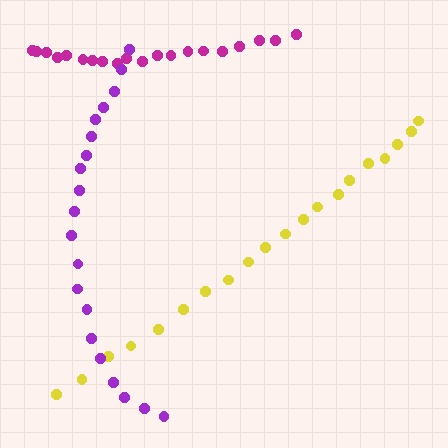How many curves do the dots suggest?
There are 3 distinct paths.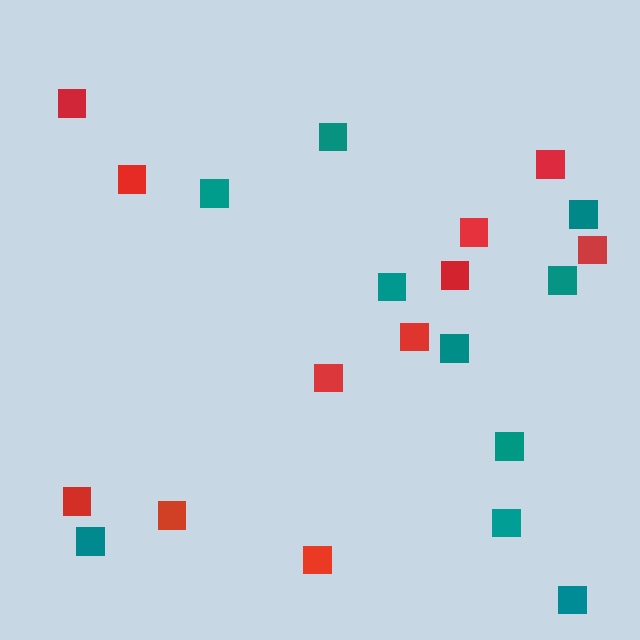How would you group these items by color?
There are 2 groups: one group of teal squares (10) and one group of red squares (11).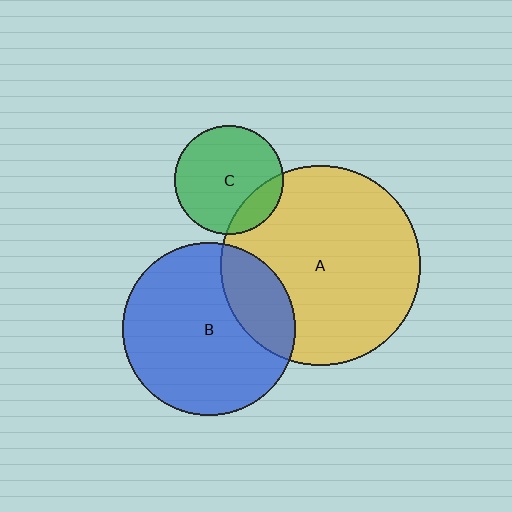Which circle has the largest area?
Circle A (yellow).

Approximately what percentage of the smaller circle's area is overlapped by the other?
Approximately 20%.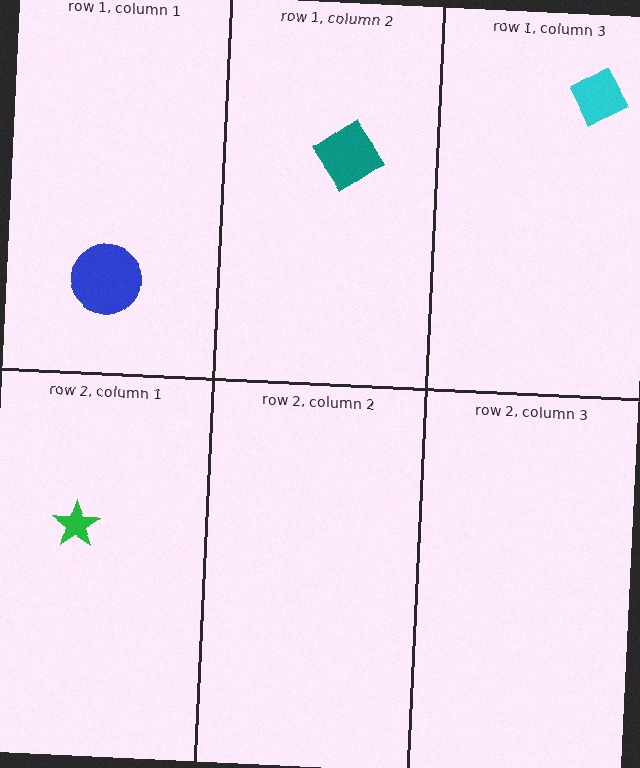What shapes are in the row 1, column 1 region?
The blue circle.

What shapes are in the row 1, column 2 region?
The teal diamond.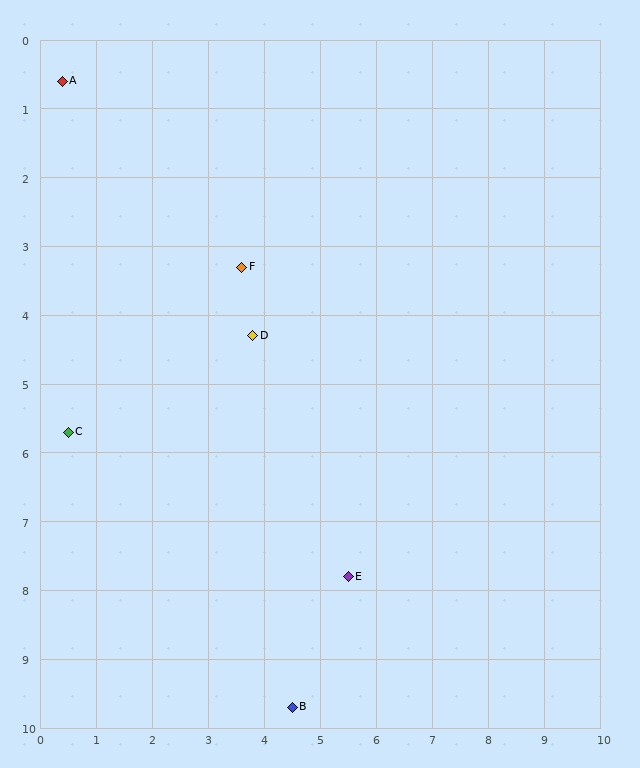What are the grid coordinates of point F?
Point F is at approximately (3.6, 3.3).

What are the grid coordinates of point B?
Point B is at approximately (4.5, 9.7).